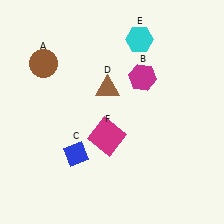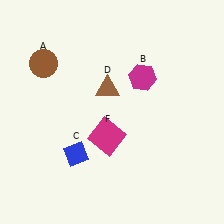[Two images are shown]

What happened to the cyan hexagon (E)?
The cyan hexagon (E) was removed in Image 2. It was in the top-right area of Image 1.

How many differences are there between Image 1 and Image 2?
There is 1 difference between the two images.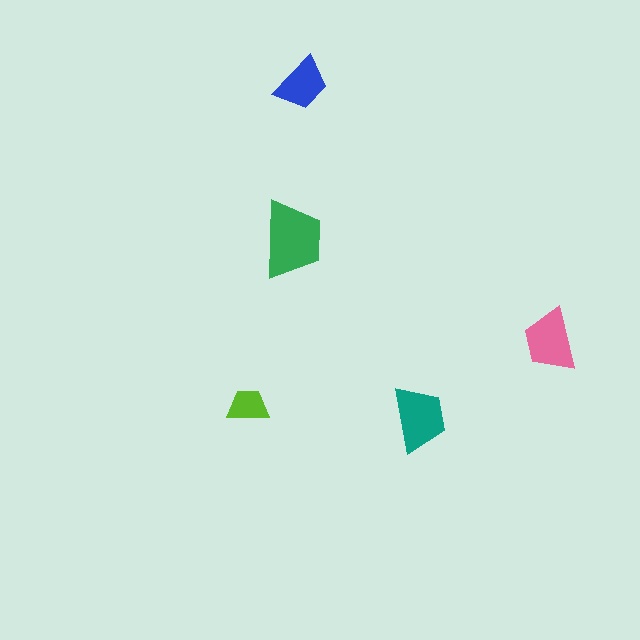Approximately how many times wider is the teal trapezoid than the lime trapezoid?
About 1.5 times wider.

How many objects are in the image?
There are 5 objects in the image.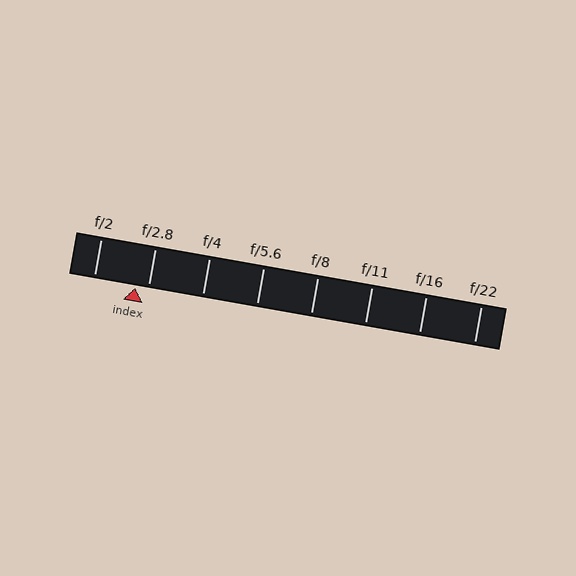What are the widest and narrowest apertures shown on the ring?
The widest aperture shown is f/2 and the narrowest is f/22.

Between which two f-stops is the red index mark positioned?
The index mark is between f/2 and f/2.8.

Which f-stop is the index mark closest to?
The index mark is closest to f/2.8.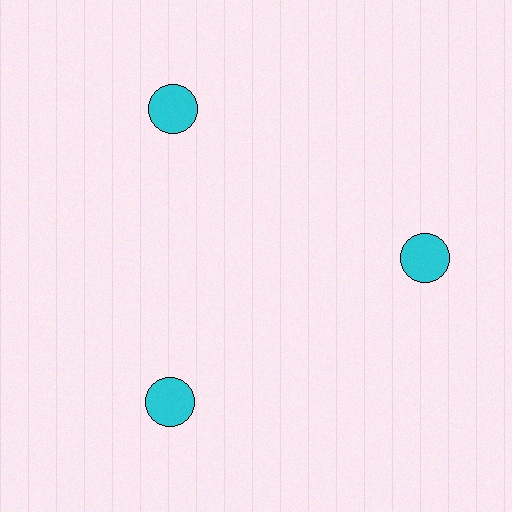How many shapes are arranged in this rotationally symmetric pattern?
There are 3 shapes, arranged in 3 groups of 1.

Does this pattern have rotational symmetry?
Yes, this pattern has 3-fold rotational symmetry. It looks the same after rotating 120 degrees around the center.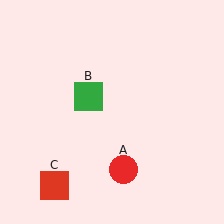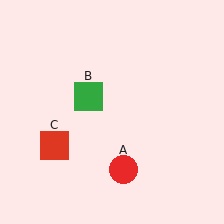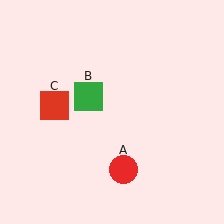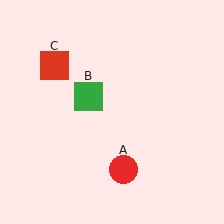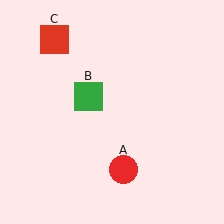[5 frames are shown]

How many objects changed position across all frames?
1 object changed position: red square (object C).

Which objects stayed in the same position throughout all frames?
Red circle (object A) and green square (object B) remained stationary.